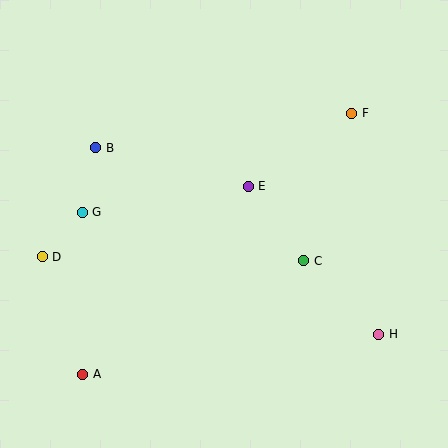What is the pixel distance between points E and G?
The distance between E and G is 168 pixels.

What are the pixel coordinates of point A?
Point A is at (83, 374).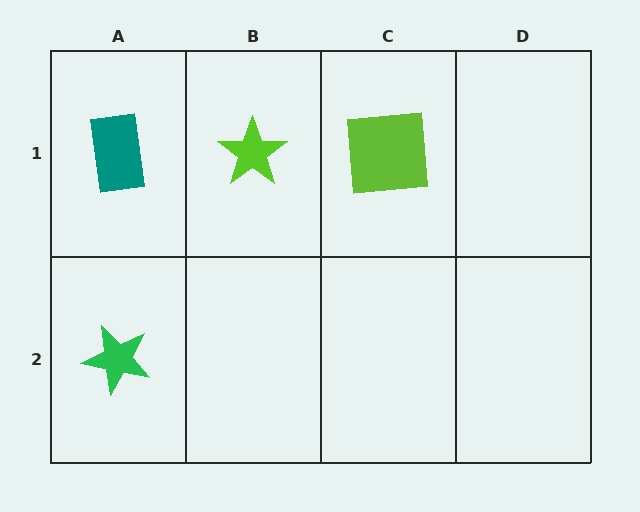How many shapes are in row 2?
1 shape.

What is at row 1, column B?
A lime star.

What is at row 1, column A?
A teal rectangle.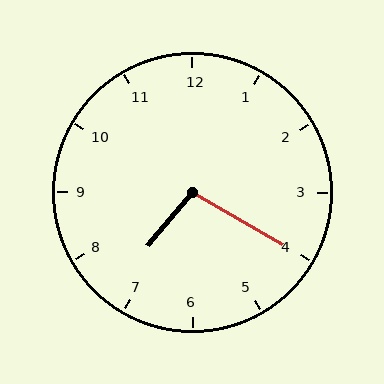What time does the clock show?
7:20.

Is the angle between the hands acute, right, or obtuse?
It is obtuse.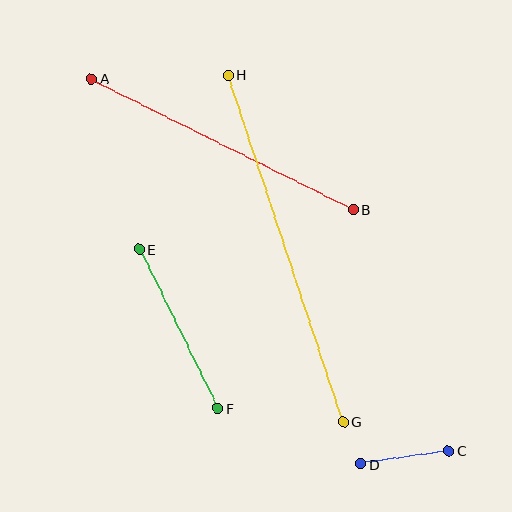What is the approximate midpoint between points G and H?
The midpoint is at approximately (286, 248) pixels.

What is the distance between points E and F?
The distance is approximately 177 pixels.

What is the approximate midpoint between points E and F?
The midpoint is at approximately (179, 329) pixels.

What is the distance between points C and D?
The distance is approximately 88 pixels.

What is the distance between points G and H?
The distance is approximately 365 pixels.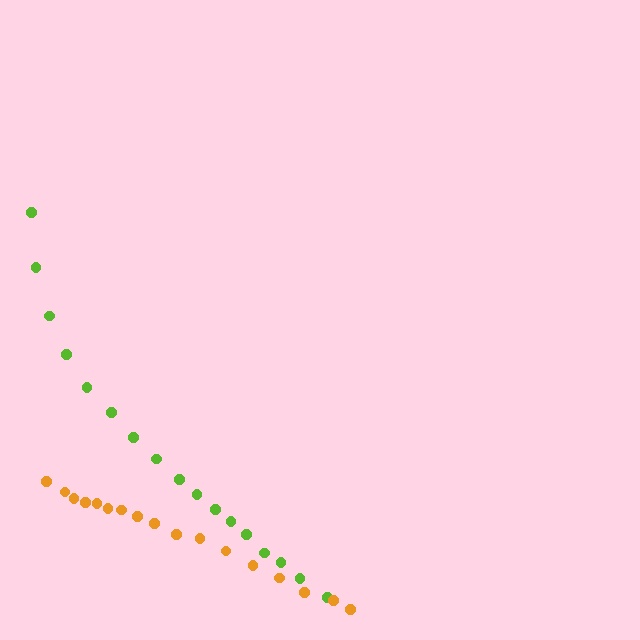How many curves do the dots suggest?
There are 2 distinct paths.